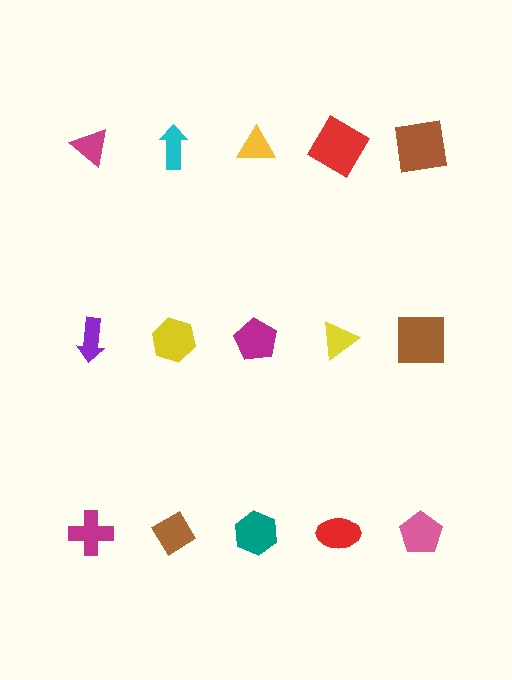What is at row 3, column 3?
A teal hexagon.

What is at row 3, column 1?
A magenta cross.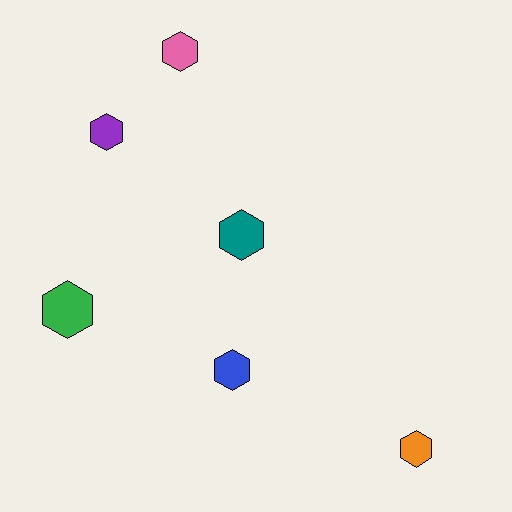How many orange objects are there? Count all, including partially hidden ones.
There is 1 orange object.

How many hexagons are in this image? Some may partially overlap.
There are 6 hexagons.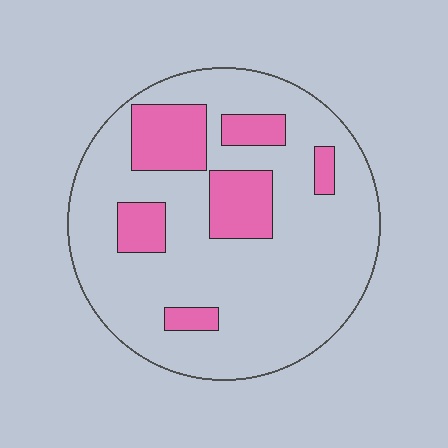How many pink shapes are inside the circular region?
6.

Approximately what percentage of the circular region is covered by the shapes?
Approximately 20%.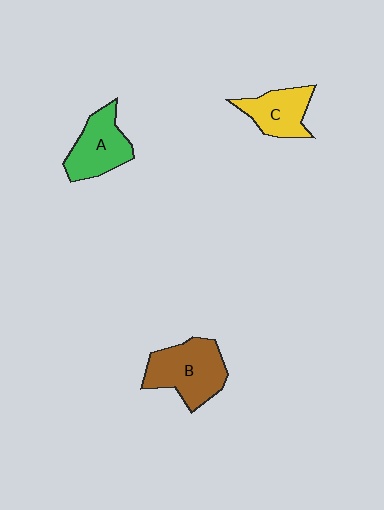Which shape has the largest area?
Shape B (brown).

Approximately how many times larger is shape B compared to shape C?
Approximately 1.5 times.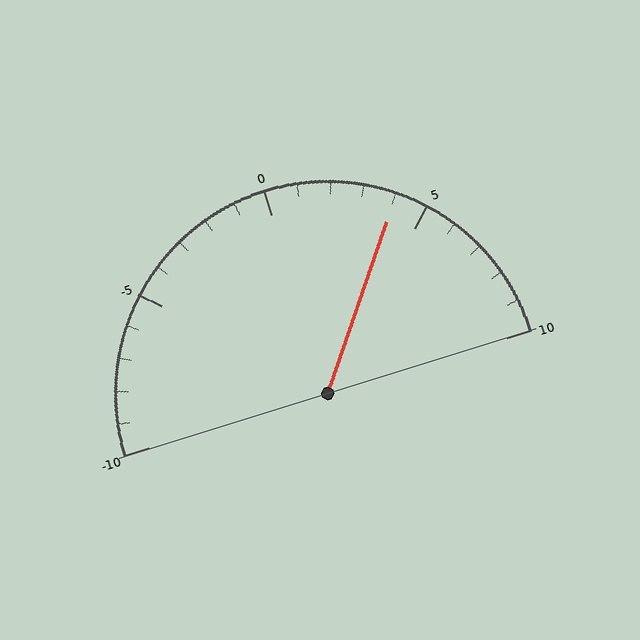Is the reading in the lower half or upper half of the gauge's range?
The reading is in the upper half of the range (-10 to 10).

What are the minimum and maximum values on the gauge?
The gauge ranges from -10 to 10.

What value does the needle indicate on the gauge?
The needle indicates approximately 4.